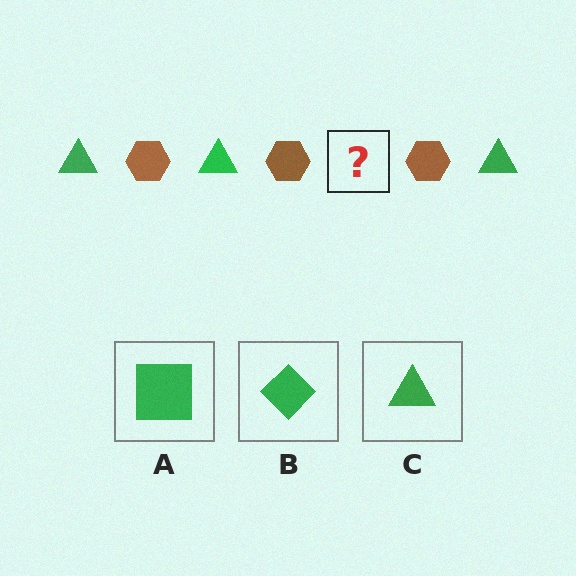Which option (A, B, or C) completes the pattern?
C.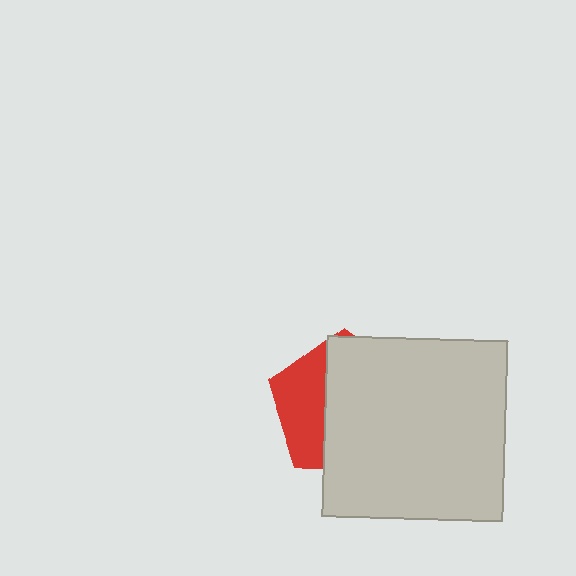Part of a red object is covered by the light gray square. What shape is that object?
It is a pentagon.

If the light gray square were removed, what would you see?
You would see the complete red pentagon.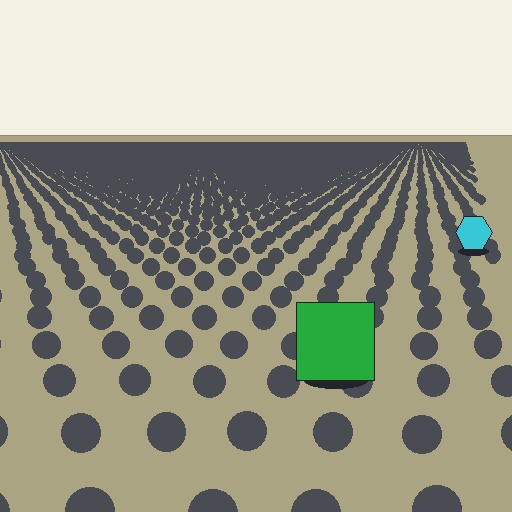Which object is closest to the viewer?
The green square is closest. The texture marks near it are larger and more spread out.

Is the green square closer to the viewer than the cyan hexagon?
Yes. The green square is closer — you can tell from the texture gradient: the ground texture is coarser near it.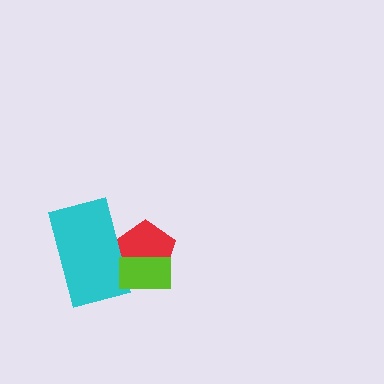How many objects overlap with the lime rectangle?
2 objects overlap with the lime rectangle.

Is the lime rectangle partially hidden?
No, no other shape covers it.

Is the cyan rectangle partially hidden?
Yes, it is partially covered by another shape.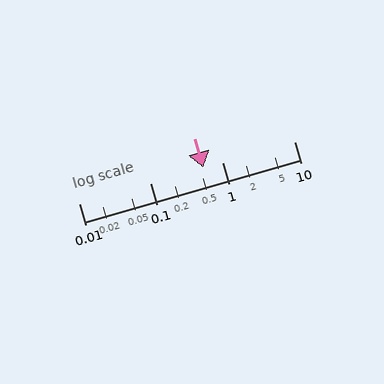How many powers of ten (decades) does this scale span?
The scale spans 3 decades, from 0.01 to 10.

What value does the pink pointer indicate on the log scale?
The pointer indicates approximately 0.55.